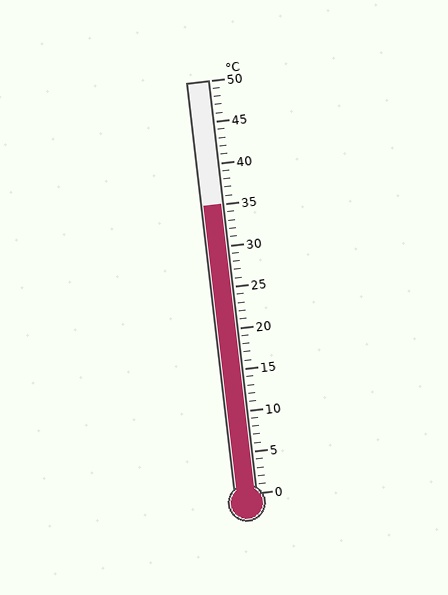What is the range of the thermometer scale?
The thermometer scale ranges from 0°C to 50°C.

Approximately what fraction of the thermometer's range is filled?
The thermometer is filled to approximately 70% of its range.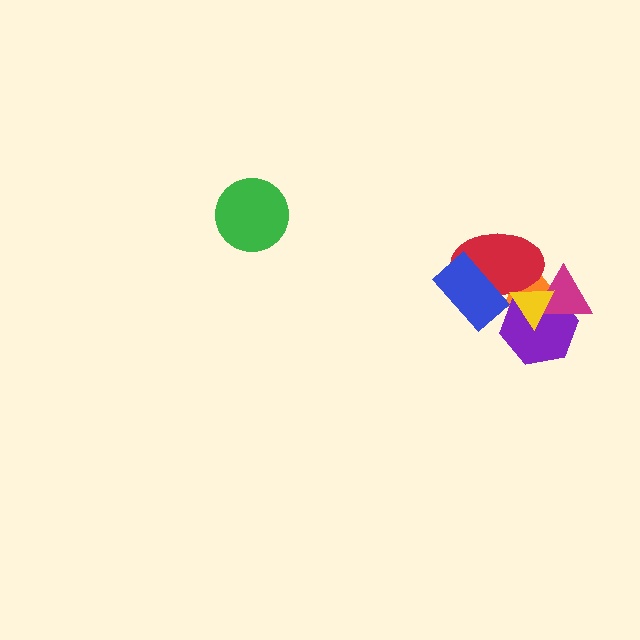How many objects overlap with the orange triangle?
5 objects overlap with the orange triangle.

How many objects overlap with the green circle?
0 objects overlap with the green circle.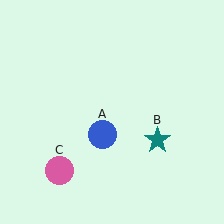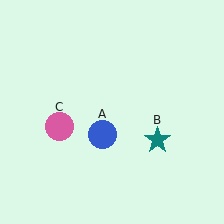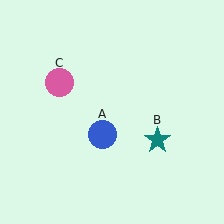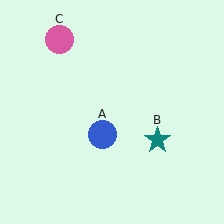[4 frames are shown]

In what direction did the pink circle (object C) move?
The pink circle (object C) moved up.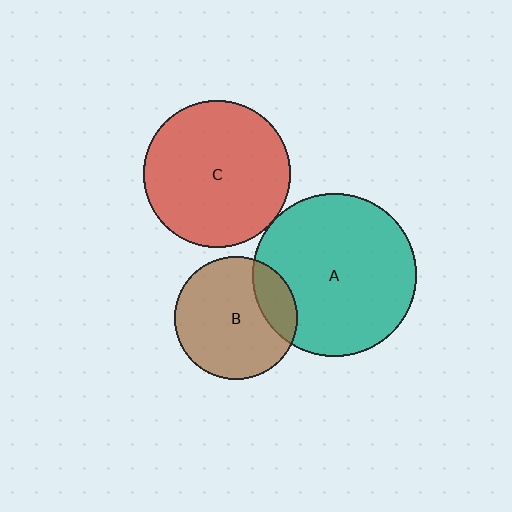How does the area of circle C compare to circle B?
Approximately 1.4 times.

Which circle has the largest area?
Circle A (teal).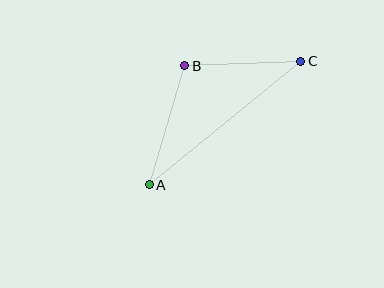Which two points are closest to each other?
Points B and C are closest to each other.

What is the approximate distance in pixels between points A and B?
The distance between A and B is approximately 124 pixels.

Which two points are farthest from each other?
Points A and C are farthest from each other.